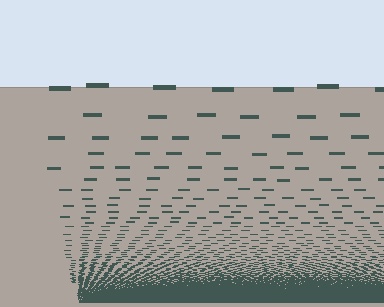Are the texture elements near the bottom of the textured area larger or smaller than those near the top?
Smaller. The gradient is inverted — elements near the bottom are smaller and denser.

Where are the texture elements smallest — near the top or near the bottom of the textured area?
Near the bottom.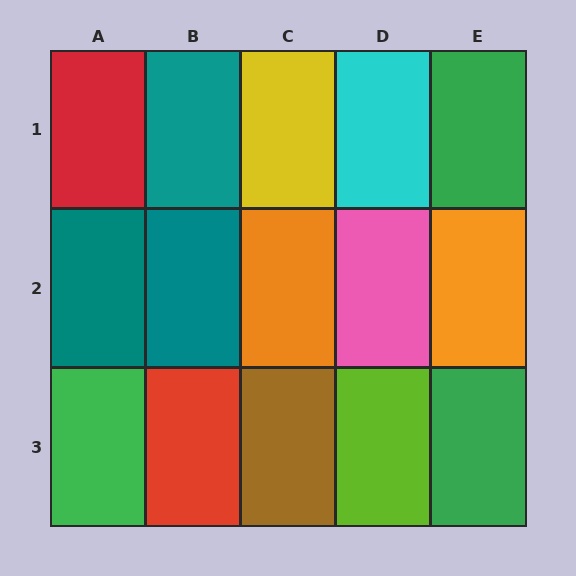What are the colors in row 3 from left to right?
Green, red, brown, lime, green.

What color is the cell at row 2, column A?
Teal.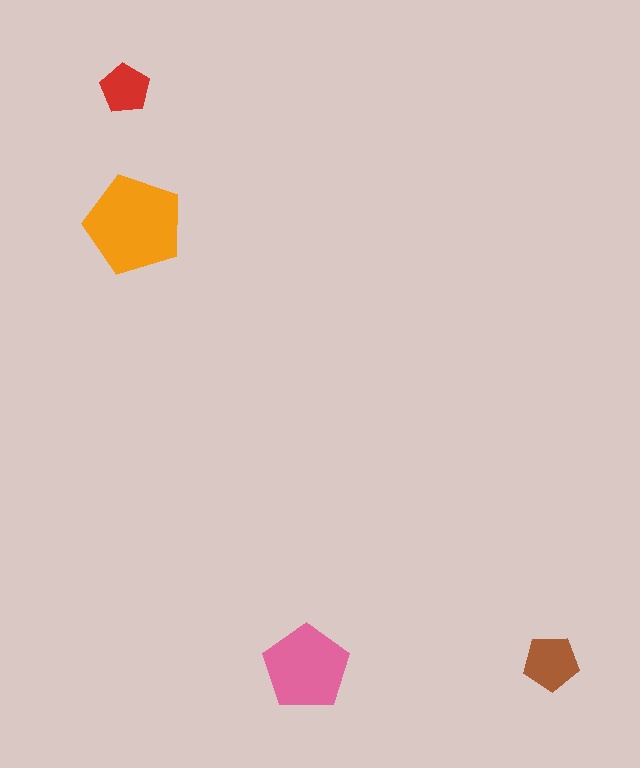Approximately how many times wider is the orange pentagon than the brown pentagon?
About 2 times wider.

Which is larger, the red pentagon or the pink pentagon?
The pink one.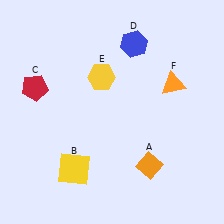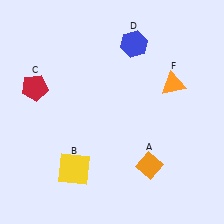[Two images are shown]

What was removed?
The yellow hexagon (E) was removed in Image 2.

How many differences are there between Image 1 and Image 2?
There is 1 difference between the two images.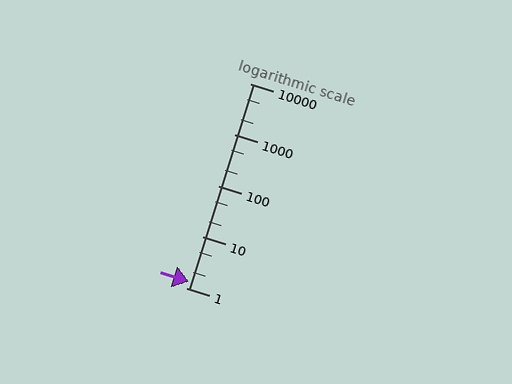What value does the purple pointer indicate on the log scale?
The pointer indicates approximately 1.3.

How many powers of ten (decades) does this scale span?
The scale spans 4 decades, from 1 to 10000.